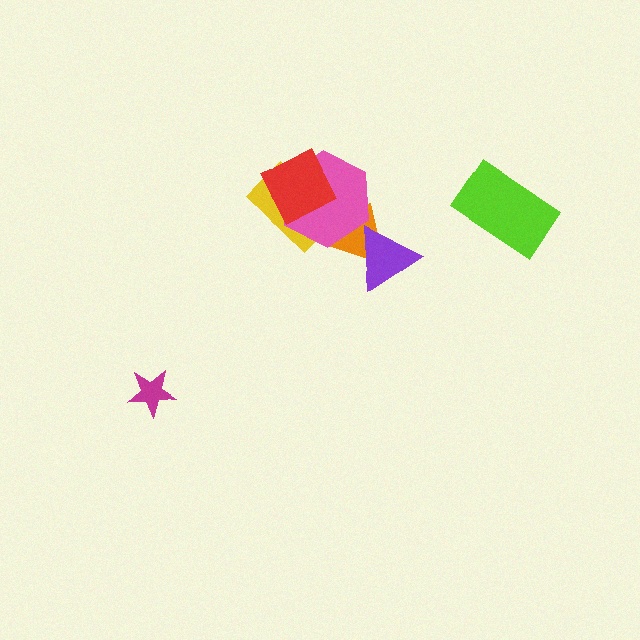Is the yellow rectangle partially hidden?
Yes, it is partially covered by another shape.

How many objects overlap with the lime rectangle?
0 objects overlap with the lime rectangle.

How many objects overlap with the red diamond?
2 objects overlap with the red diamond.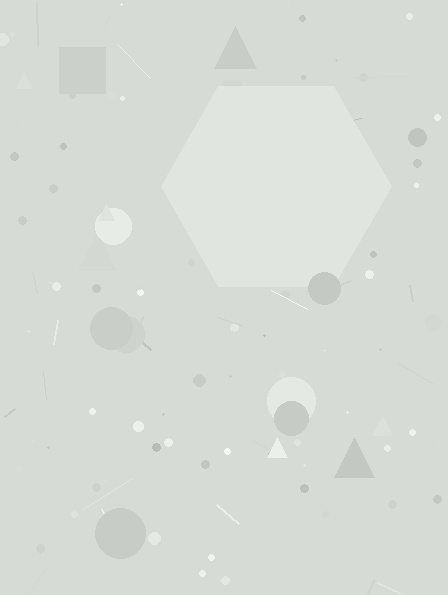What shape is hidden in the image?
A hexagon is hidden in the image.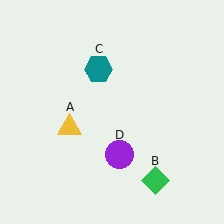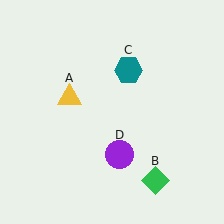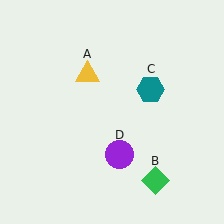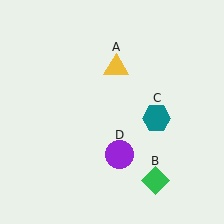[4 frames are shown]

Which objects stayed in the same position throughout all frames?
Green diamond (object B) and purple circle (object D) remained stationary.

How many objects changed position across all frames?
2 objects changed position: yellow triangle (object A), teal hexagon (object C).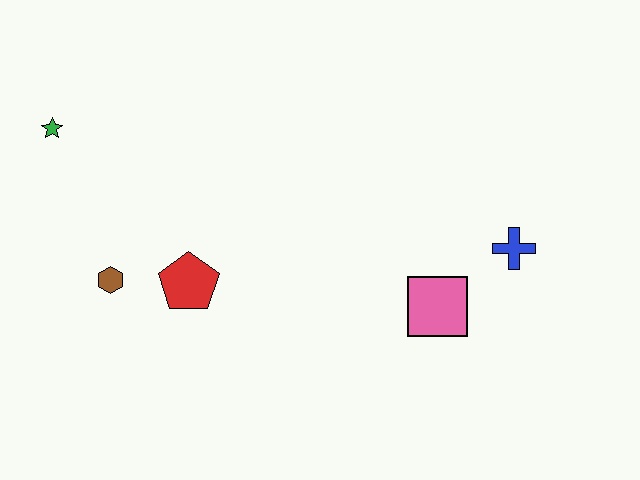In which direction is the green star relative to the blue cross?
The green star is to the left of the blue cross.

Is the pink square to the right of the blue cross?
No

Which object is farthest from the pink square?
The green star is farthest from the pink square.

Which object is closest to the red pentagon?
The brown hexagon is closest to the red pentagon.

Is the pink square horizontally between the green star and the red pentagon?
No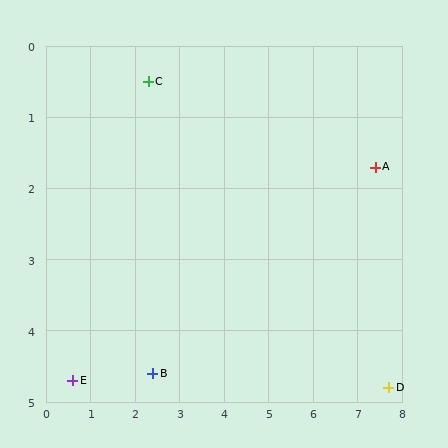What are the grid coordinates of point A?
Point A is at approximately (7.4, 1.7).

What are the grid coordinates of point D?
Point D is at approximately (7.7, 4.8).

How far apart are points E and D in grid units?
Points E and D are about 7.1 grid units apart.